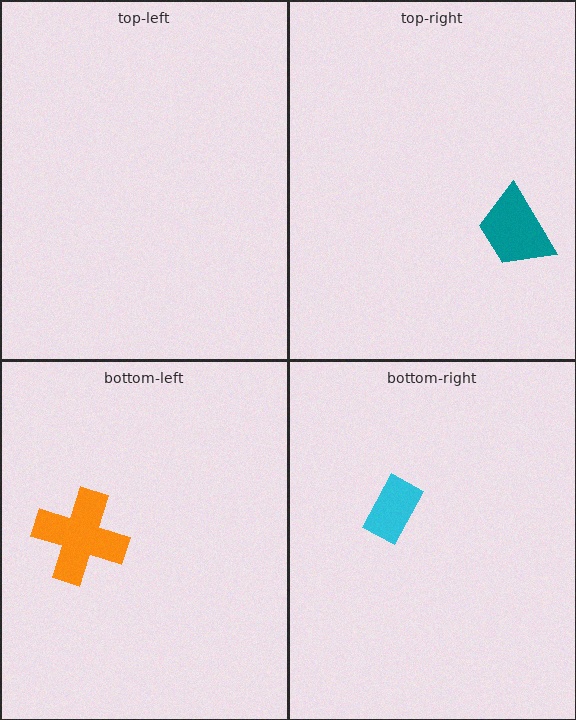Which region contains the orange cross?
The bottom-left region.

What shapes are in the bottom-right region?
The cyan rectangle.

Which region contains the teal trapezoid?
The top-right region.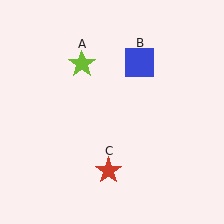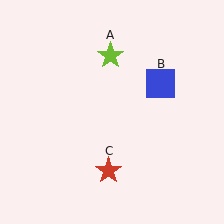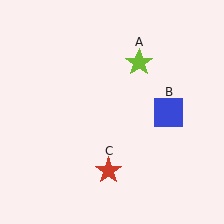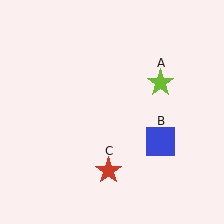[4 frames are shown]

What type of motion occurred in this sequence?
The lime star (object A), blue square (object B) rotated clockwise around the center of the scene.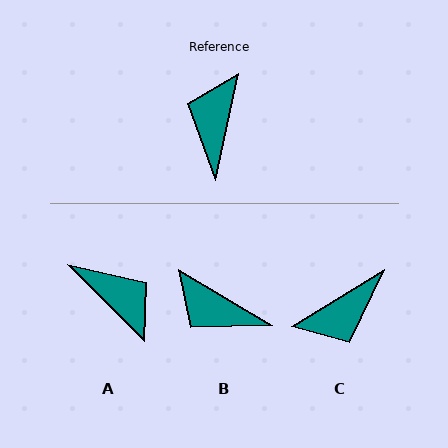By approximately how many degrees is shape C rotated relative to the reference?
Approximately 134 degrees counter-clockwise.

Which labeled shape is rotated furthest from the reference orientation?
C, about 134 degrees away.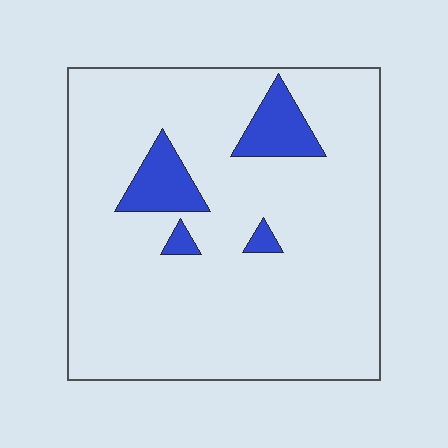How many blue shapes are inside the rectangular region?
4.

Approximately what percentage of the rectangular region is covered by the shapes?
Approximately 10%.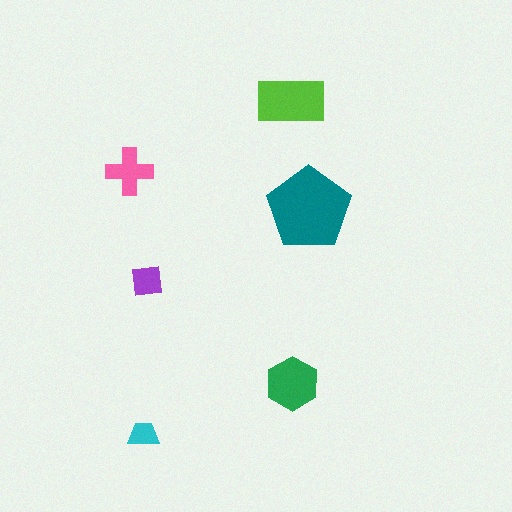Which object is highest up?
The lime rectangle is topmost.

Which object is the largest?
The teal pentagon.